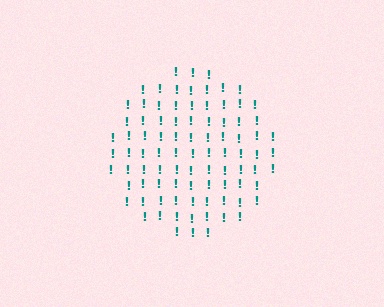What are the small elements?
The small elements are exclamation marks.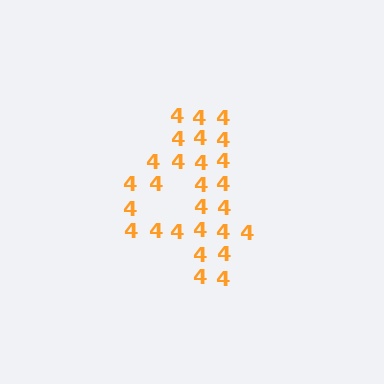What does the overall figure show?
The overall figure shows the digit 4.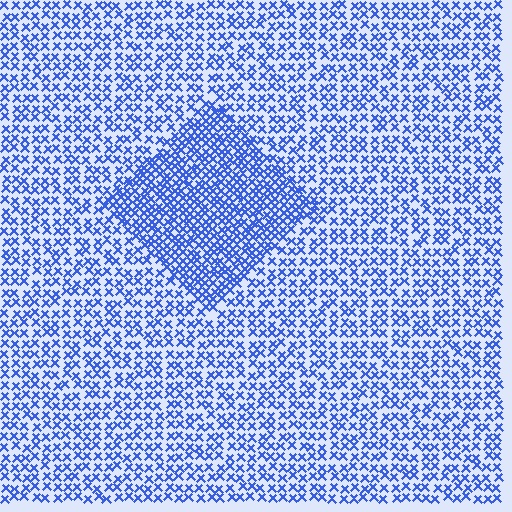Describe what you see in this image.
The image contains small blue elements arranged at two different densities. A diamond-shaped region is visible where the elements are more densely packed than the surrounding area.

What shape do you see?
I see a diamond.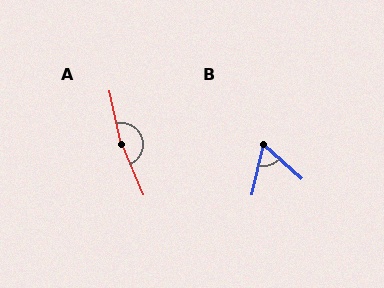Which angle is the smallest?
B, at approximately 61 degrees.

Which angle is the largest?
A, at approximately 169 degrees.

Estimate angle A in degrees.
Approximately 169 degrees.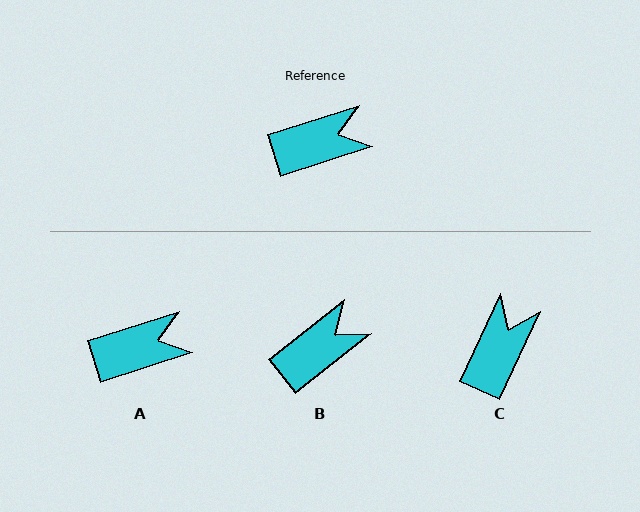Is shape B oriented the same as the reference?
No, it is off by about 21 degrees.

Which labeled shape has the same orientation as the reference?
A.